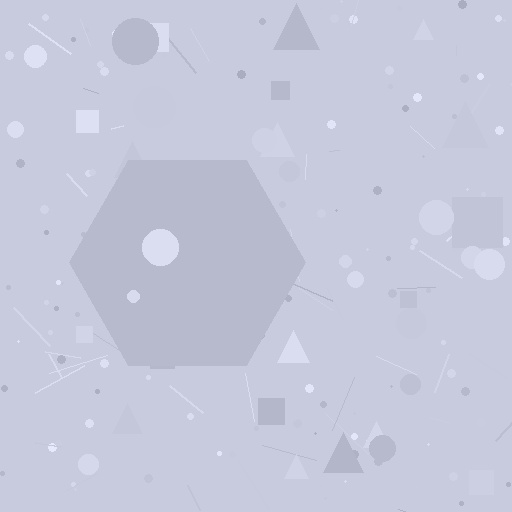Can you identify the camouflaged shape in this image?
The camouflaged shape is a hexagon.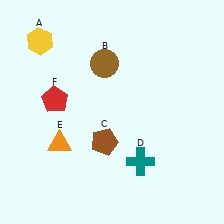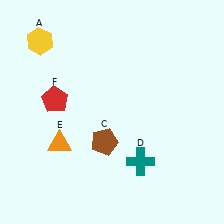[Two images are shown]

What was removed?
The brown circle (B) was removed in Image 2.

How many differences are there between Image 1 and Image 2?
There is 1 difference between the two images.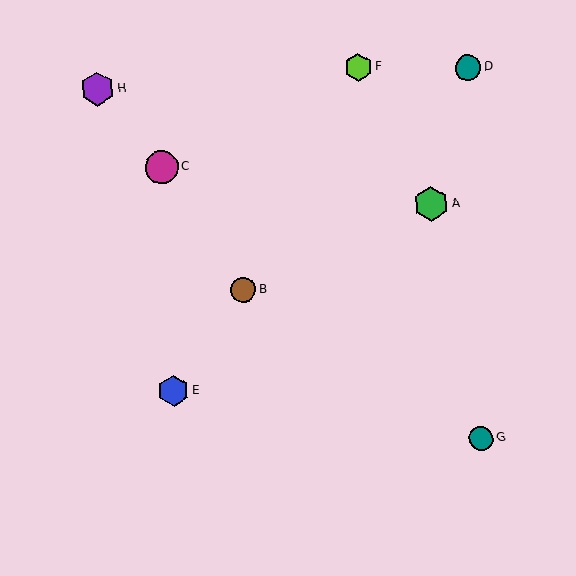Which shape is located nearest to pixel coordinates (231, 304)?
The brown circle (labeled B) at (243, 290) is nearest to that location.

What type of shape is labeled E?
Shape E is a blue hexagon.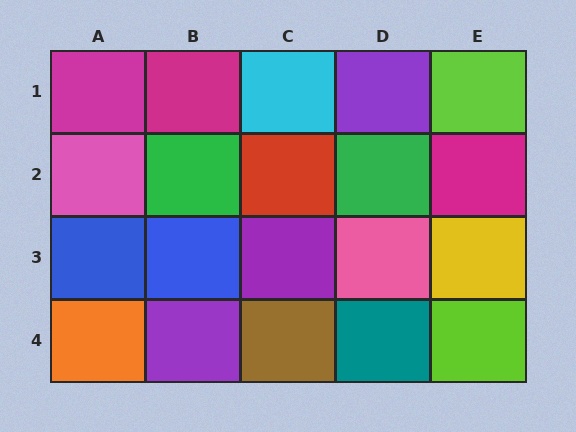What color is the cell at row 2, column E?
Magenta.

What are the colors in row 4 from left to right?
Orange, purple, brown, teal, lime.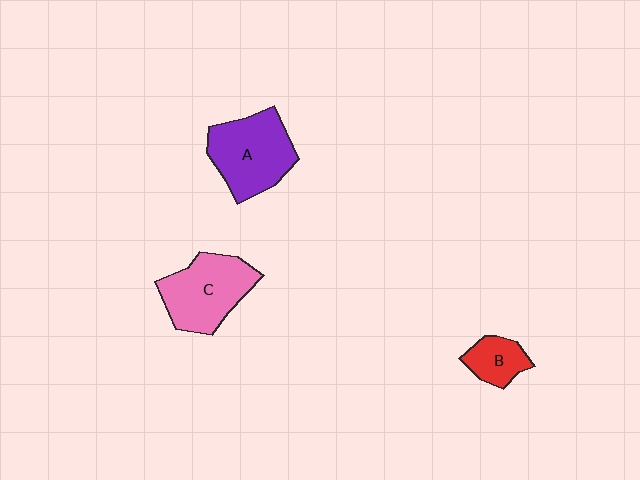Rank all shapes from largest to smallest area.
From largest to smallest: A (purple), C (pink), B (red).